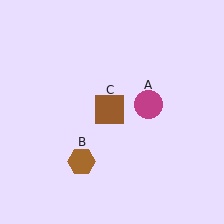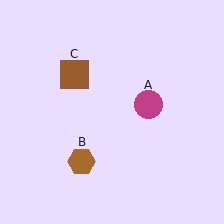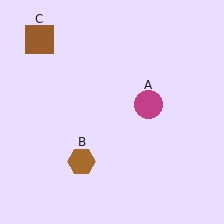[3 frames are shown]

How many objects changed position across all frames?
1 object changed position: brown square (object C).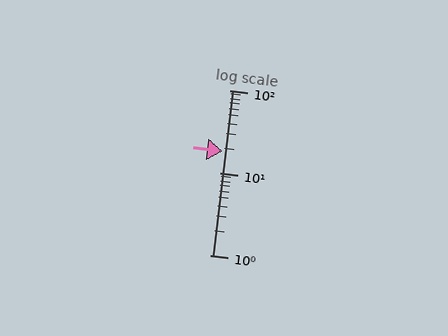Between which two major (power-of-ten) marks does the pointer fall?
The pointer is between 10 and 100.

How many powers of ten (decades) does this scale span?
The scale spans 2 decades, from 1 to 100.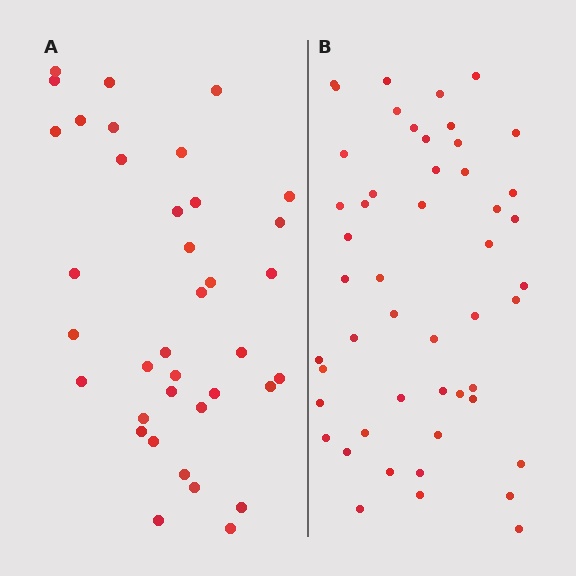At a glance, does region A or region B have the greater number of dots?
Region B (the right region) has more dots.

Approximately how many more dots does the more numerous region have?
Region B has approximately 15 more dots than region A.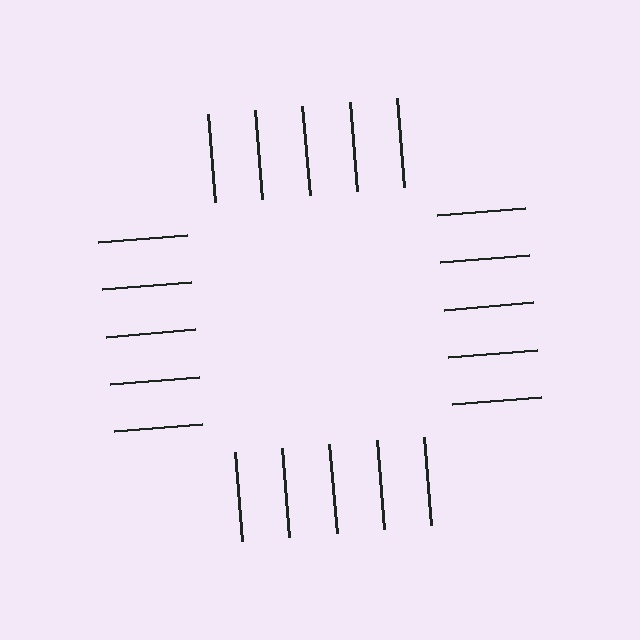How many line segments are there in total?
20 — 5 along each of the 4 edges.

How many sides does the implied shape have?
4 sides — the line-ends trace a square.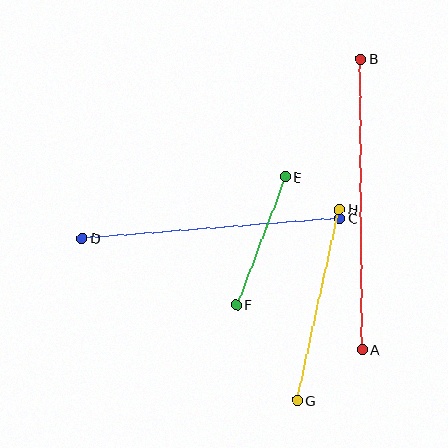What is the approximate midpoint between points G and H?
The midpoint is at approximately (318, 305) pixels.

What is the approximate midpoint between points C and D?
The midpoint is at approximately (211, 228) pixels.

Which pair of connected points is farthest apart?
Points A and B are farthest apart.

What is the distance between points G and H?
The distance is approximately 196 pixels.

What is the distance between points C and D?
The distance is approximately 259 pixels.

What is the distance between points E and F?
The distance is approximately 137 pixels.